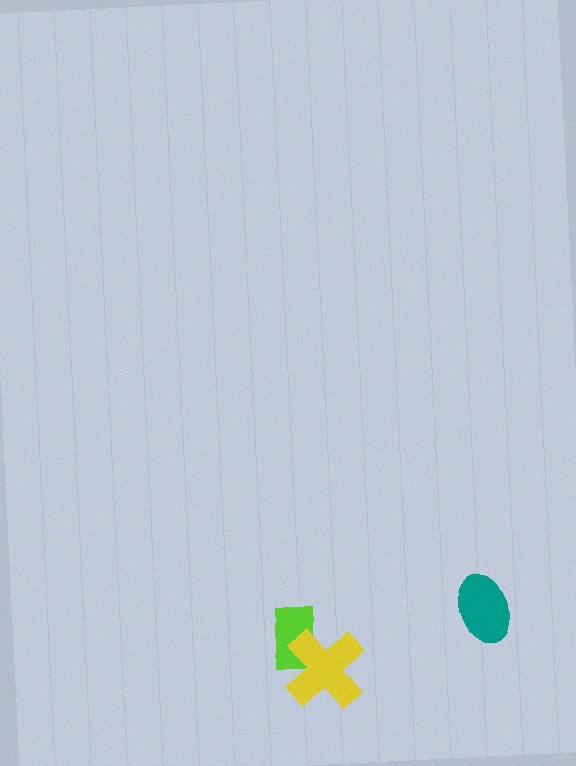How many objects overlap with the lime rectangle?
1 object overlaps with the lime rectangle.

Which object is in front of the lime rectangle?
The yellow cross is in front of the lime rectangle.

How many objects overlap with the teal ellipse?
0 objects overlap with the teal ellipse.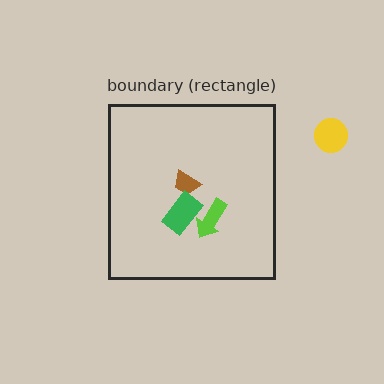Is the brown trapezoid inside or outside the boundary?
Inside.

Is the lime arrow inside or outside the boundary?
Inside.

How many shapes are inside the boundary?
3 inside, 1 outside.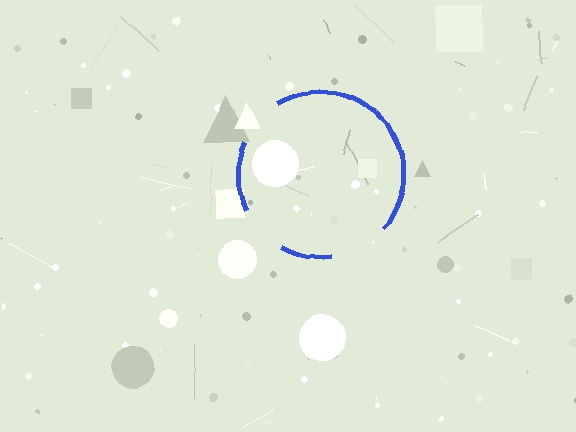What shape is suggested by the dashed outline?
The dashed outline suggests a circle.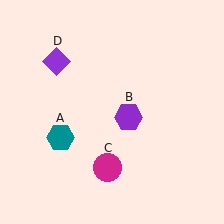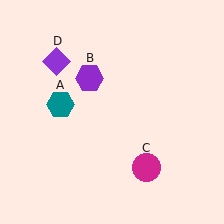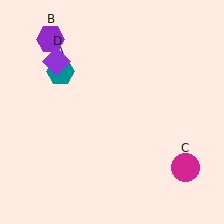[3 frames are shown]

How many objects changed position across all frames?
3 objects changed position: teal hexagon (object A), purple hexagon (object B), magenta circle (object C).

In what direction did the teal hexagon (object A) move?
The teal hexagon (object A) moved up.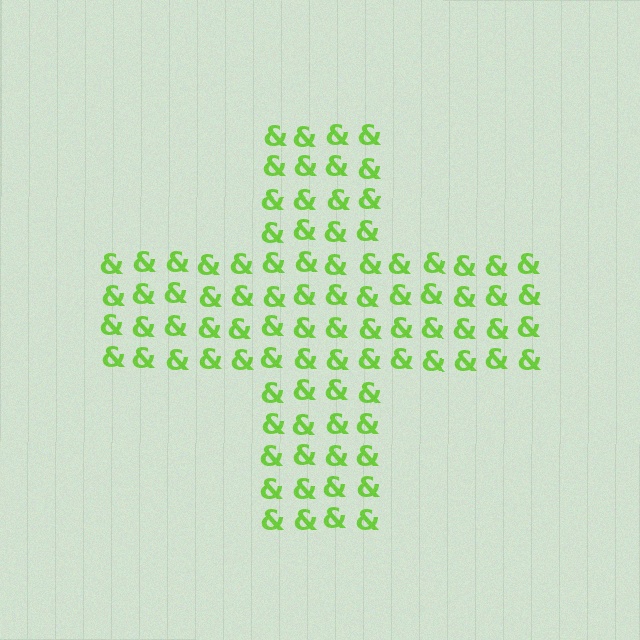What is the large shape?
The large shape is a cross.